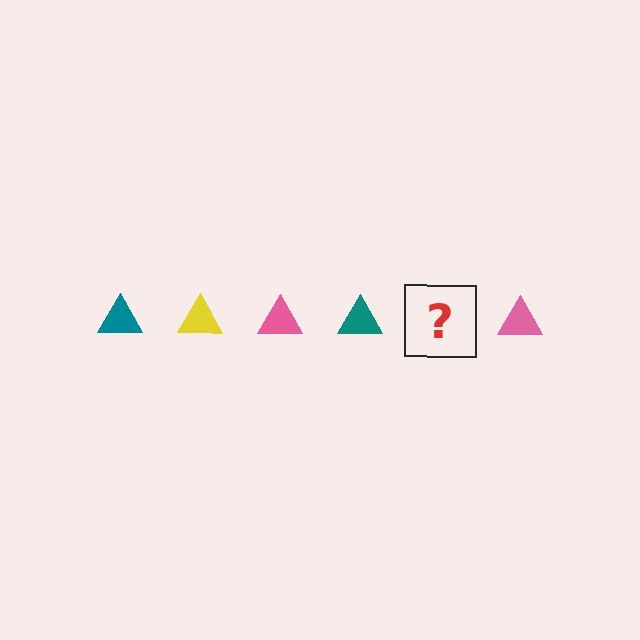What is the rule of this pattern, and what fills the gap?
The rule is that the pattern cycles through teal, yellow, pink triangles. The gap should be filled with a yellow triangle.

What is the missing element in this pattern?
The missing element is a yellow triangle.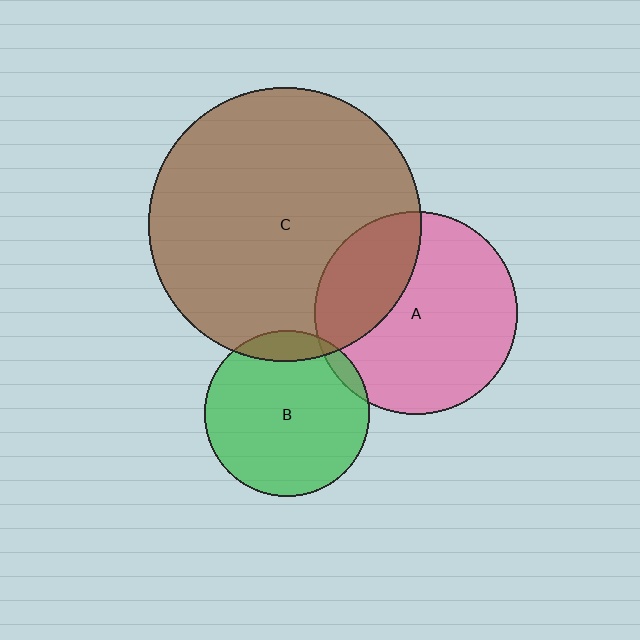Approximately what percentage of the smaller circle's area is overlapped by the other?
Approximately 30%.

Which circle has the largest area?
Circle C (brown).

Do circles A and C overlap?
Yes.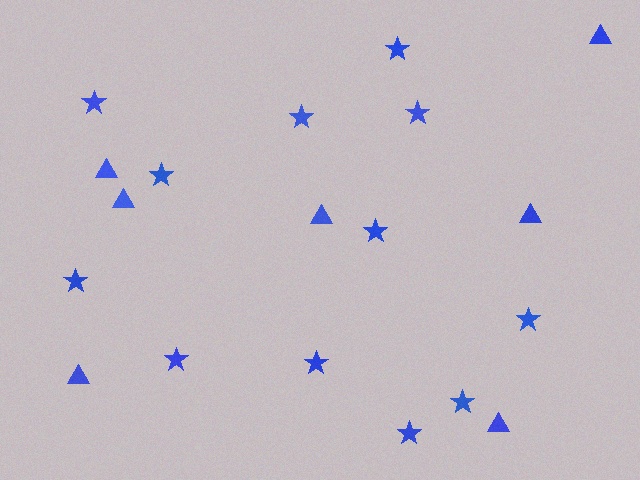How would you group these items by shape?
There are 2 groups: one group of triangles (7) and one group of stars (12).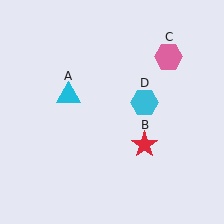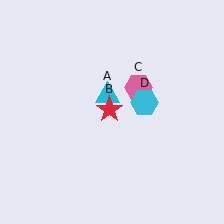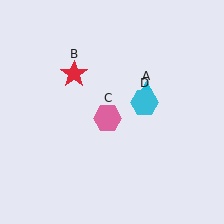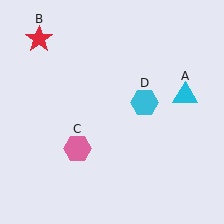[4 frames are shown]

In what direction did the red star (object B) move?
The red star (object B) moved up and to the left.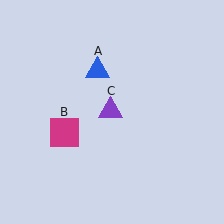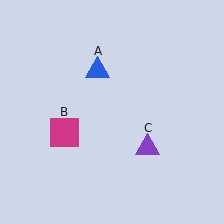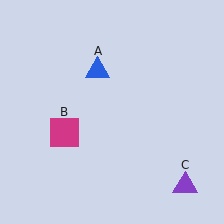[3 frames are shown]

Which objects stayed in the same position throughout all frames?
Blue triangle (object A) and magenta square (object B) remained stationary.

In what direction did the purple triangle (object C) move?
The purple triangle (object C) moved down and to the right.